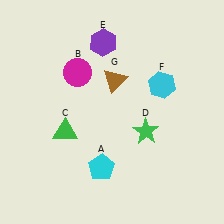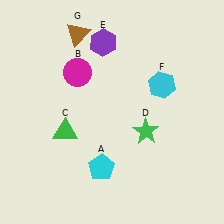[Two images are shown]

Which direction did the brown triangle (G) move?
The brown triangle (G) moved up.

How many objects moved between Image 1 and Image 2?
1 object moved between the two images.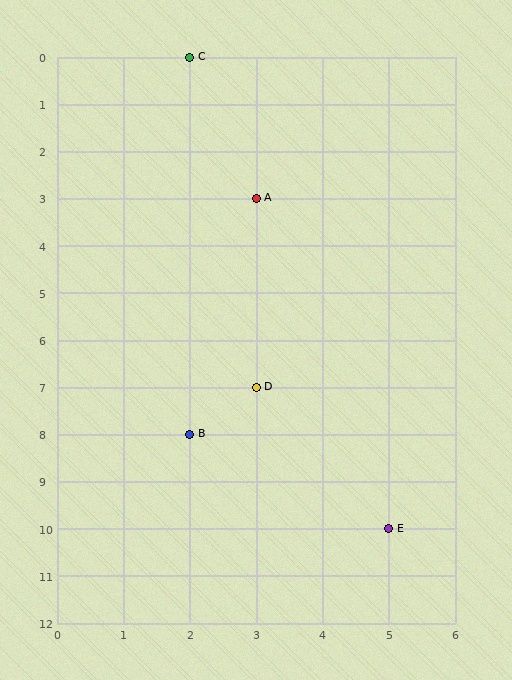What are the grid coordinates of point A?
Point A is at grid coordinates (3, 3).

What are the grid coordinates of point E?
Point E is at grid coordinates (5, 10).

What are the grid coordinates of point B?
Point B is at grid coordinates (2, 8).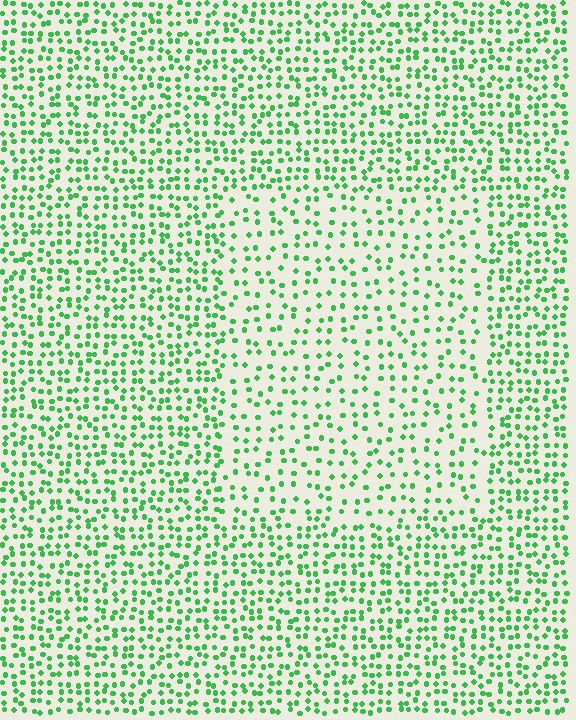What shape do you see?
I see a rectangle.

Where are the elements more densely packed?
The elements are more densely packed outside the rectangle boundary.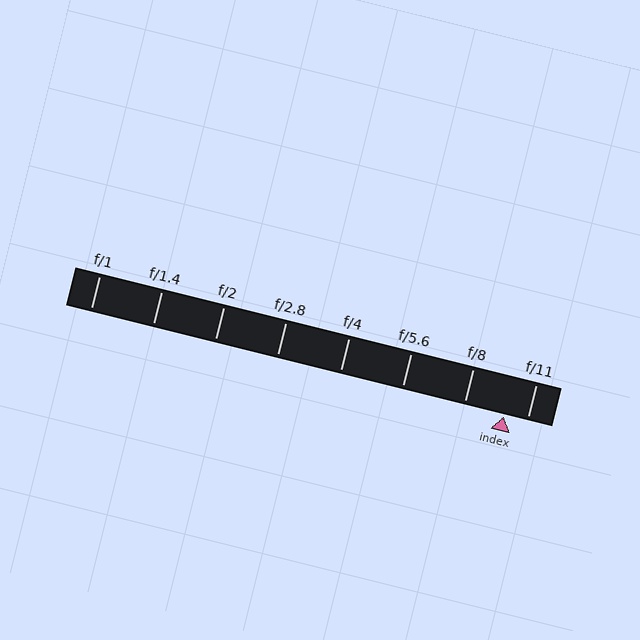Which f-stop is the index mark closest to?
The index mark is closest to f/11.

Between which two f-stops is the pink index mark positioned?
The index mark is between f/8 and f/11.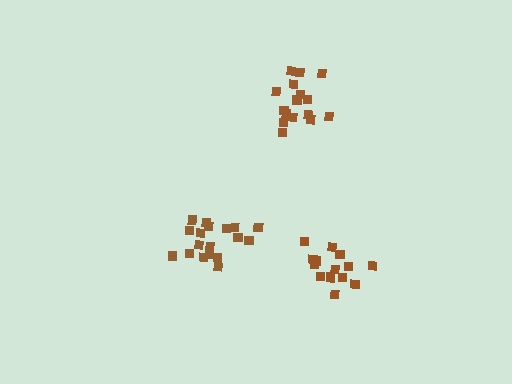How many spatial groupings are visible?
There are 3 spatial groupings.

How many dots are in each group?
Group 1: 18 dots, Group 2: 16 dots, Group 3: 15 dots (49 total).